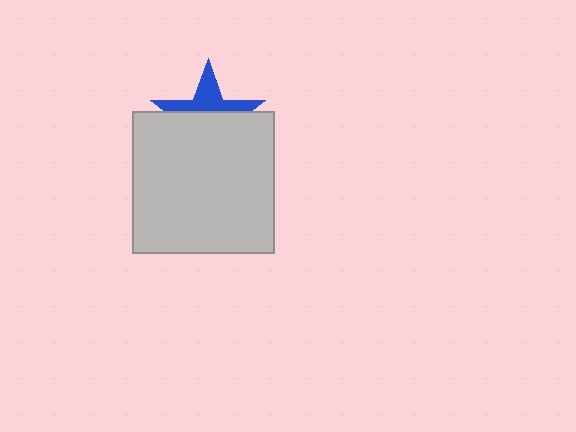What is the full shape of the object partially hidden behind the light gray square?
The partially hidden object is a blue star.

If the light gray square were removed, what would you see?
You would see the complete blue star.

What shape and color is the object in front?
The object in front is a light gray square.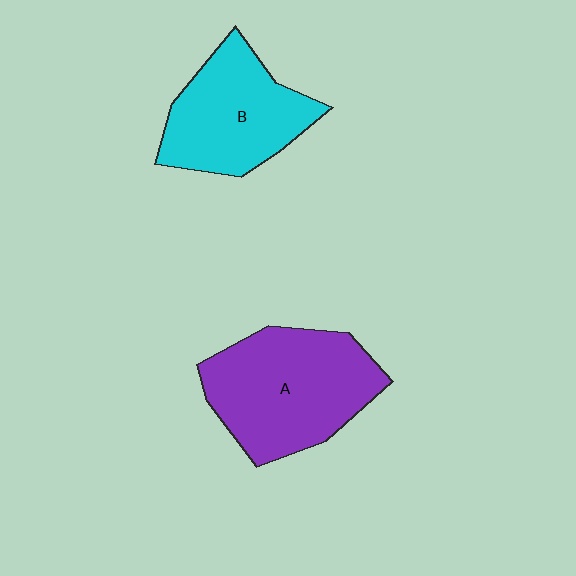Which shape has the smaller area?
Shape B (cyan).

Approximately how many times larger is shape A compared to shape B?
Approximately 1.3 times.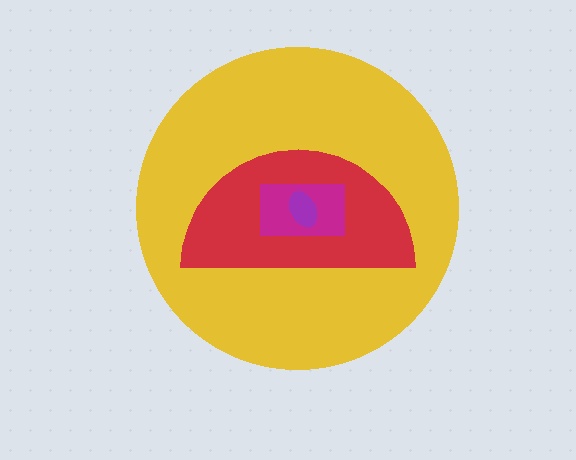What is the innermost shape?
The purple ellipse.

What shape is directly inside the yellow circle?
The red semicircle.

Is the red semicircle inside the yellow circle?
Yes.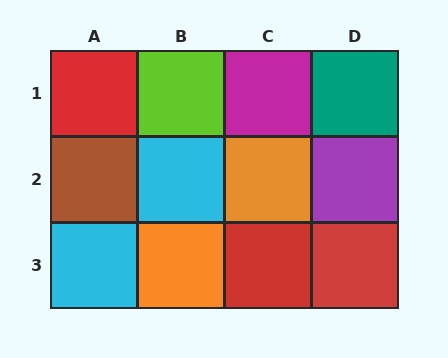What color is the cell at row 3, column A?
Cyan.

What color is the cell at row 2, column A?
Brown.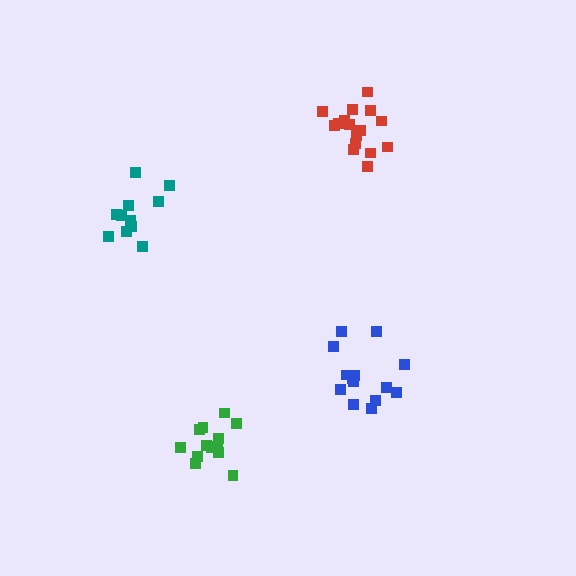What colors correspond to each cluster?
The clusters are colored: green, teal, blue, red.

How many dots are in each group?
Group 1: 13 dots, Group 2: 11 dots, Group 3: 14 dots, Group 4: 16 dots (54 total).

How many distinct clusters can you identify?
There are 4 distinct clusters.